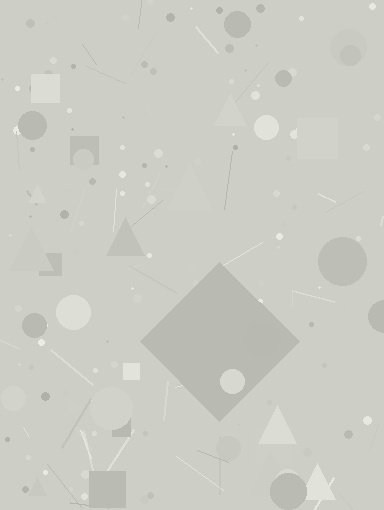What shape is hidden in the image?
A diamond is hidden in the image.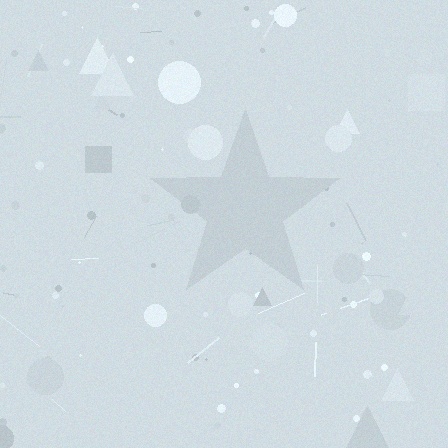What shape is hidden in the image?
A star is hidden in the image.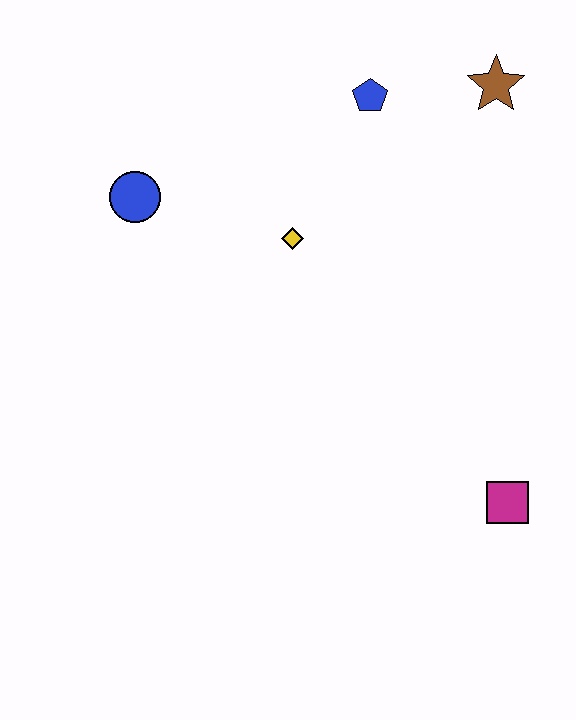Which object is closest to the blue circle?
The yellow diamond is closest to the blue circle.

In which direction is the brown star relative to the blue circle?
The brown star is to the right of the blue circle.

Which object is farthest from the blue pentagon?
The magenta square is farthest from the blue pentagon.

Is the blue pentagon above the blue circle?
Yes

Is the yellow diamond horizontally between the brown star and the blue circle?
Yes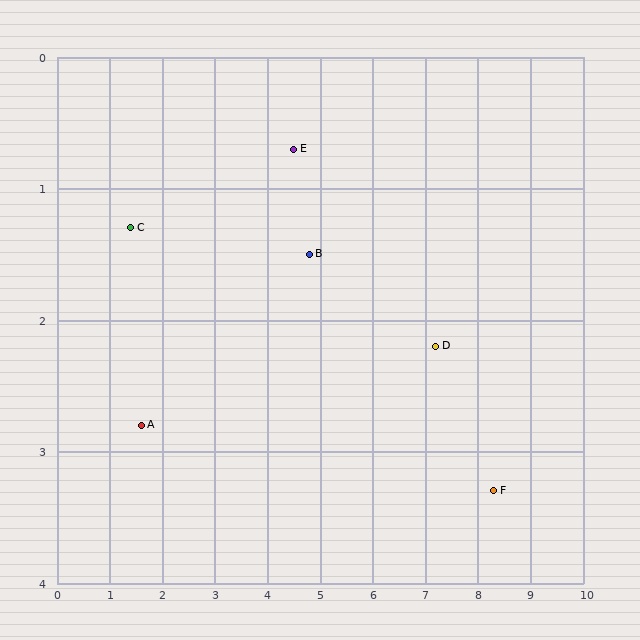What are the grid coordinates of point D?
Point D is at approximately (7.2, 2.2).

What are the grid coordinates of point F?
Point F is at approximately (8.3, 3.3).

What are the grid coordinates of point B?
Point B is at approximately (4.8, 1.5).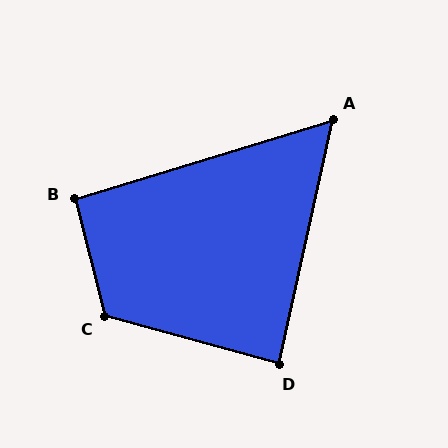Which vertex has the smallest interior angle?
A, at approximately 61 degrees.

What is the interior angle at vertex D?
Approximately 87 degrees (approximately right).